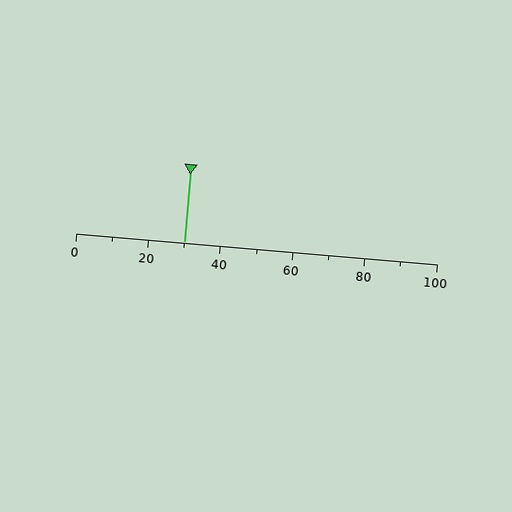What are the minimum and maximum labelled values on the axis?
The axis runs from 0 to 100.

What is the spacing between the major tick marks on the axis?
The major ticks are spaced 20 apart.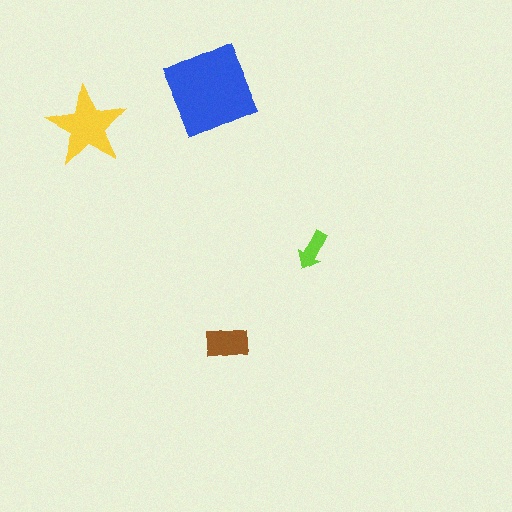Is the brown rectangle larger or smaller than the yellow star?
Smaller.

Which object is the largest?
The blue square.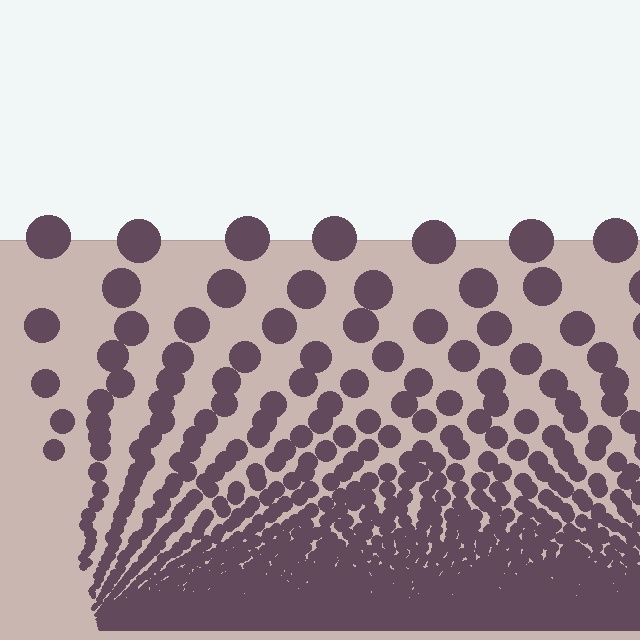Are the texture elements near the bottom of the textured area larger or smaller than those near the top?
Smaller. The gradient is inverted — elements near the bottom are smaller and denser.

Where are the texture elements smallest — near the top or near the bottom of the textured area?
Near the bottom.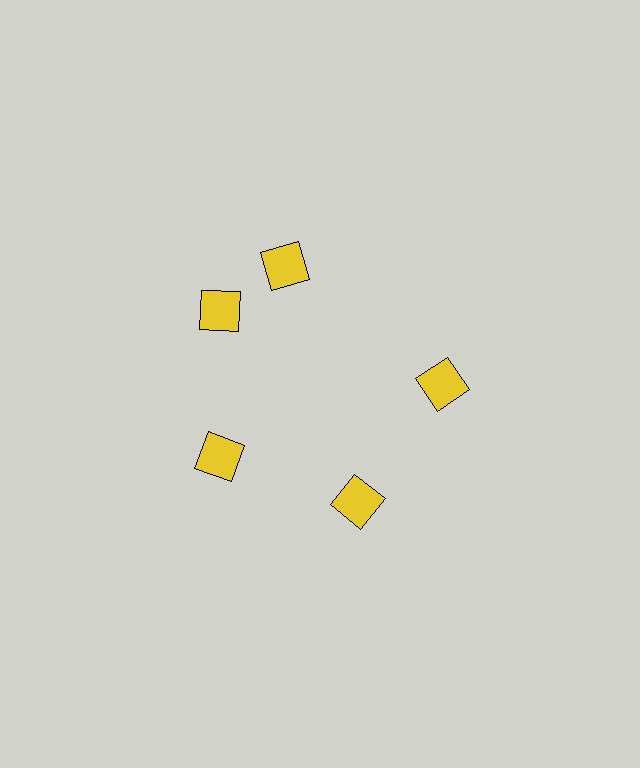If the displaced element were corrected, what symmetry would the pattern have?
It would have 5-fold rotational symmetry — the pattern would map onto itself every 72 degrees.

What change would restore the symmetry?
The symmetry would be restored by rotating it back into even spacing with its neighbors so that all 5 squares sit at equal angles and equal distance from the center.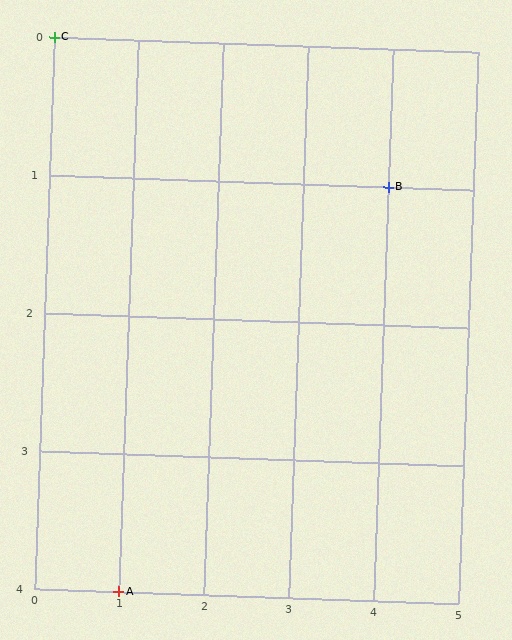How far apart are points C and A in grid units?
Points C and A are 1 column and 4 rows apart (about 4.1 grid units diagonally).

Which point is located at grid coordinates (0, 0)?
Point C is at (0, 0).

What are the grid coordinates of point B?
Point B is at grid coordinates (4, 1).